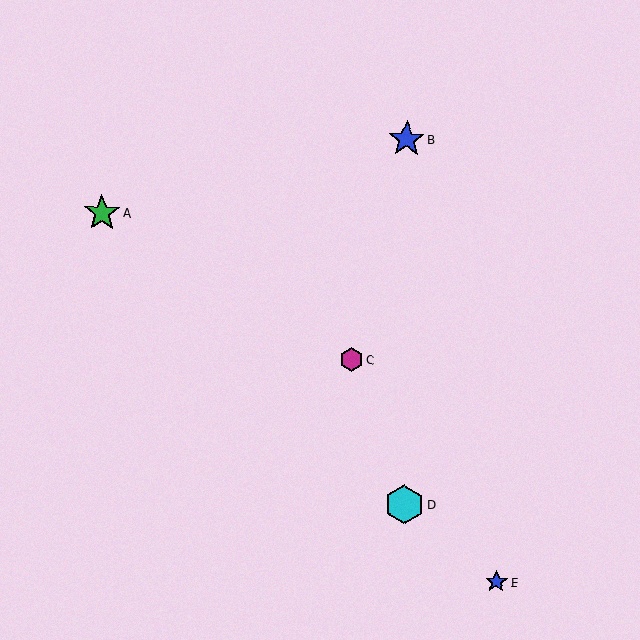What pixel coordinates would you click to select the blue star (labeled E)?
Click at (496, 582) to select the blue star E.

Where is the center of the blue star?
The center of the blue star is at (407, 139).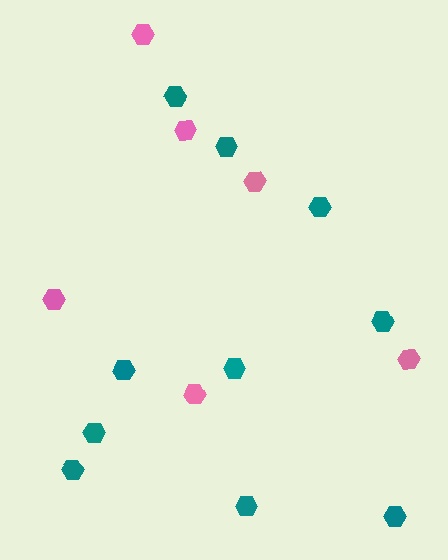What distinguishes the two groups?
There are 2 groups: one group of pink hexagons (6) and one group of teal hexagons (10).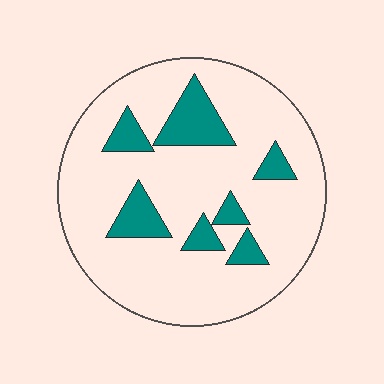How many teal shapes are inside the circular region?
7.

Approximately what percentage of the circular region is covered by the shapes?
Approximately 15%.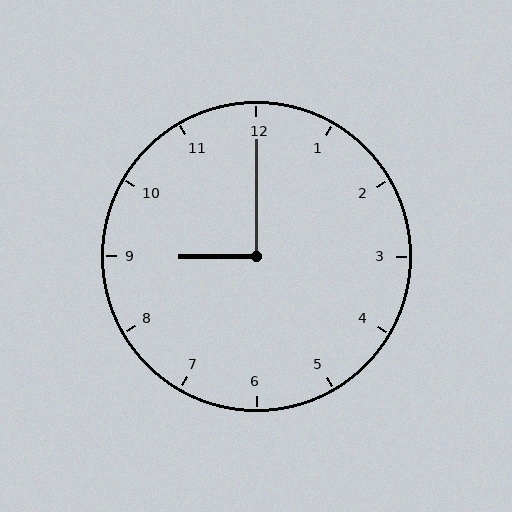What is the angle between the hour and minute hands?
Approximately 90 degrees.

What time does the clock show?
9:00.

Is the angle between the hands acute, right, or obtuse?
It is right.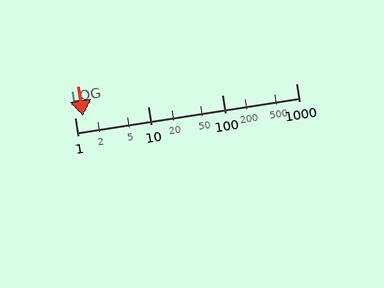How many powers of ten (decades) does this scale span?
The scale spans 3 decades, from 1 to 1000.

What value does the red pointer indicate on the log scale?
The pointer indicates approximately 1.3.